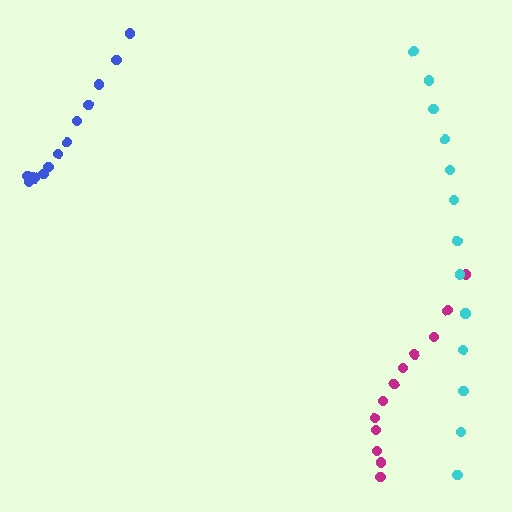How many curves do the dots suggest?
There are 3 distinct paths.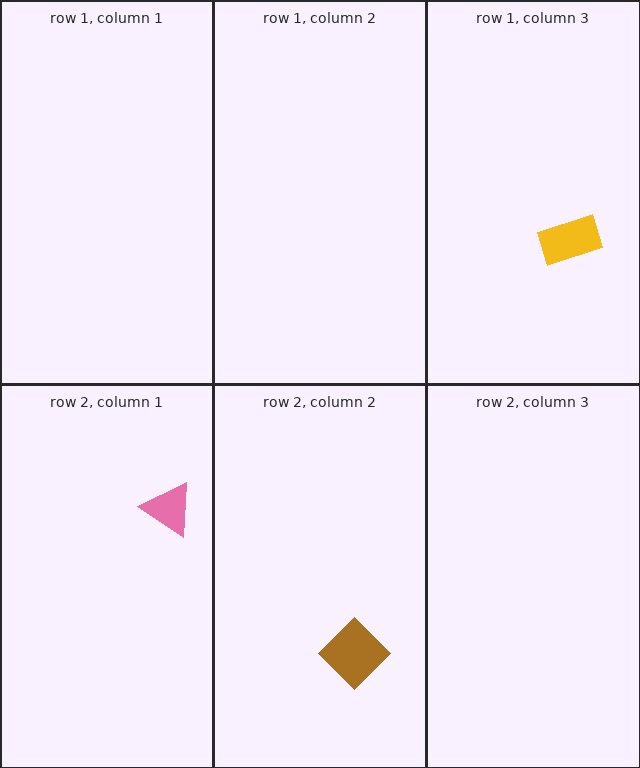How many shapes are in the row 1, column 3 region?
1.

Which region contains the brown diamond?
The row 2, column 2 region.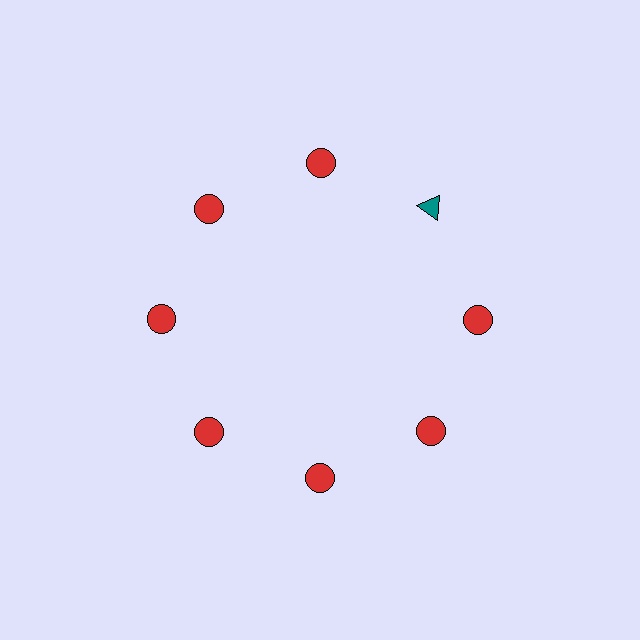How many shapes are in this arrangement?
There are 8 shapes arranged in a ring pattern.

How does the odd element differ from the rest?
It differs in both color (teal instead of red) and shape (triangle instead of circle).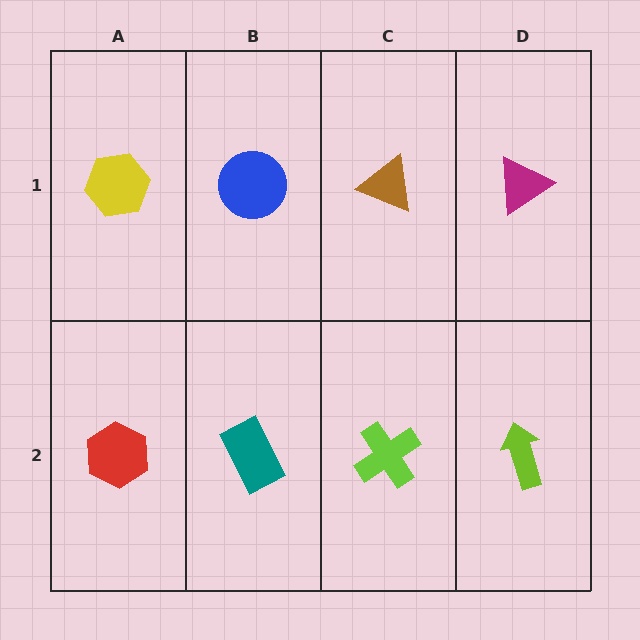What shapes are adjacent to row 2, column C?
A brown triangle (row 1, column C), a teal rectangle (row 2, column B), a lime arrow (row 2, column D).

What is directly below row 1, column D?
A lime arrow.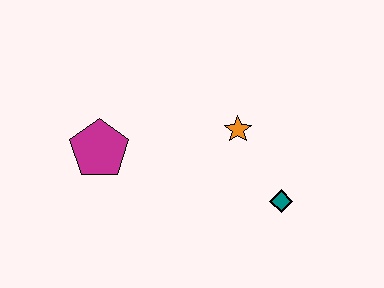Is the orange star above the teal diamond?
Yes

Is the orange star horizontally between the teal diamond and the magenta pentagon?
Yes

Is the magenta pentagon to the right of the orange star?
No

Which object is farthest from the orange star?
The magenta pentagon is farthest from the orange star.